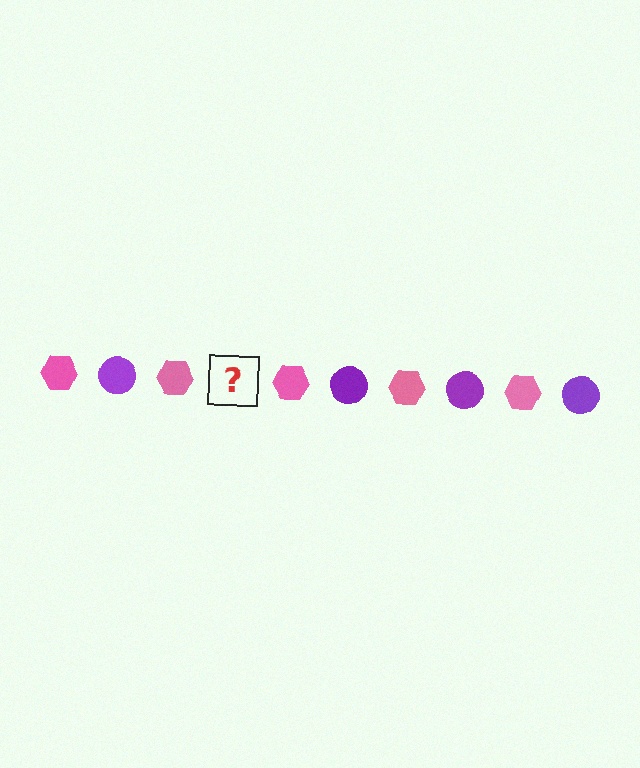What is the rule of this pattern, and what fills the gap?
The rule is that the pattern alternates between pink hexagon and purple circle. The gap should be filled with a purple circle.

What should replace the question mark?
The question mark should be replaced with a purple circle.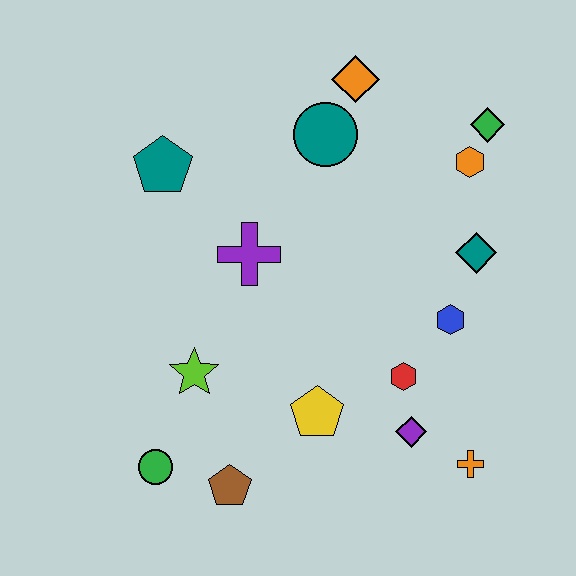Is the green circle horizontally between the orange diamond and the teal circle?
No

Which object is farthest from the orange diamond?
The green circle is farthest from the orange diamond.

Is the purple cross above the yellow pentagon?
Yes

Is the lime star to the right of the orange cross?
No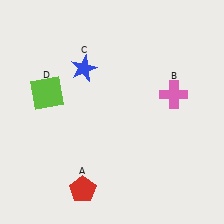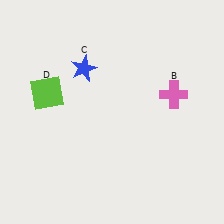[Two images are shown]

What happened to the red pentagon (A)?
The red pentagon (A) was removed in Image 2. It was in the bottom-left area of Image 1.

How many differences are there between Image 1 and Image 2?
There is 1 difference between the two images.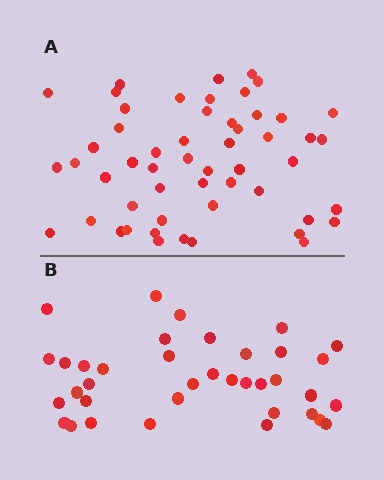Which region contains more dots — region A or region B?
Region A (the top region) has more dots.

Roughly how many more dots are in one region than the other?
Region A has approximately 15 more dots than region B.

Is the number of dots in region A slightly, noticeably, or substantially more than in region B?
Region A has noticeably more, but not dramatically so. The ratio is roughly 1.4 to 1.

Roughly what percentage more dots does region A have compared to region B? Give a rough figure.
About 45% more.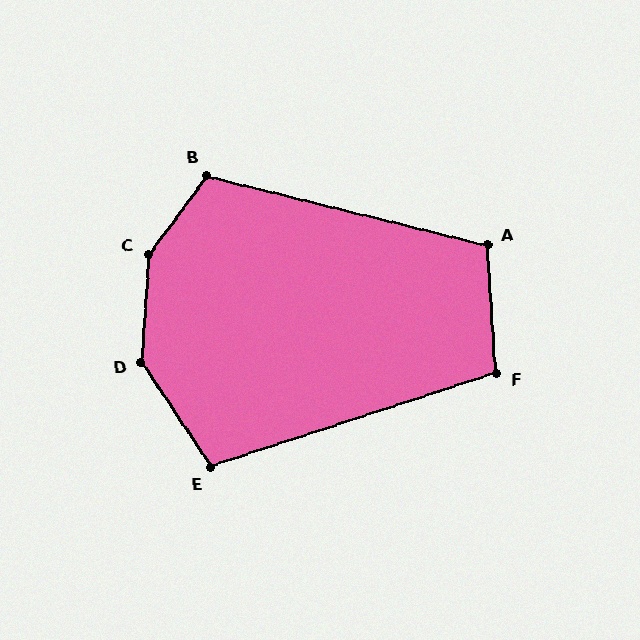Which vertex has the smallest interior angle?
F, at approximately 105 degrees.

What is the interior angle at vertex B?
Approximately 113 degrees (obtuse).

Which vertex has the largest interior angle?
C, at approximately 147 degrees.